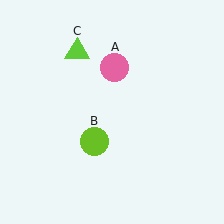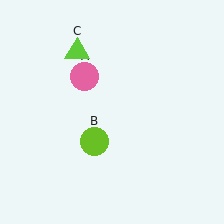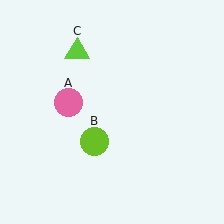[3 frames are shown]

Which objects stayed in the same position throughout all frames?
Lime circle (object B) and lime triangle (object C) remained stationary.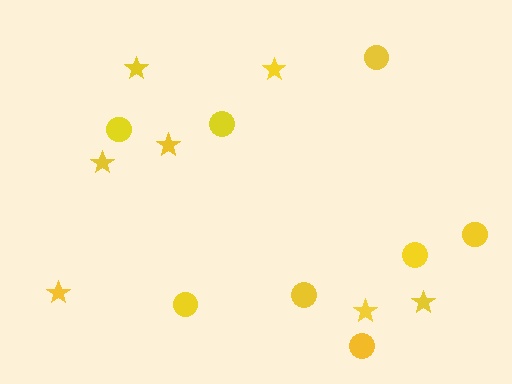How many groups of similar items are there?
There are 2 groups: one group of circles (8) and one group of stars (7).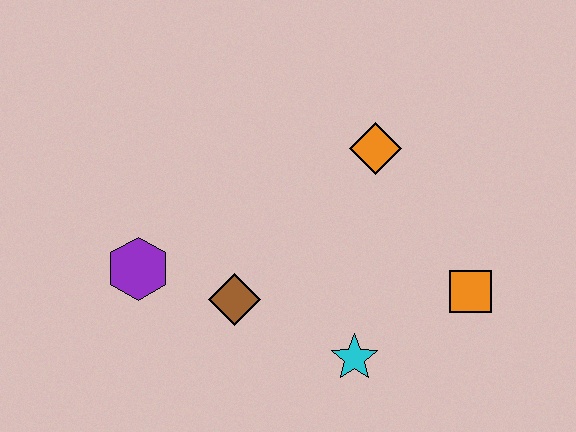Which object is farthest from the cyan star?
The purple hexagon is farthest from the cyan star.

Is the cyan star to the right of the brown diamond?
Yes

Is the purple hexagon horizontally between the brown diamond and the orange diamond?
No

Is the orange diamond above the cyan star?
Yes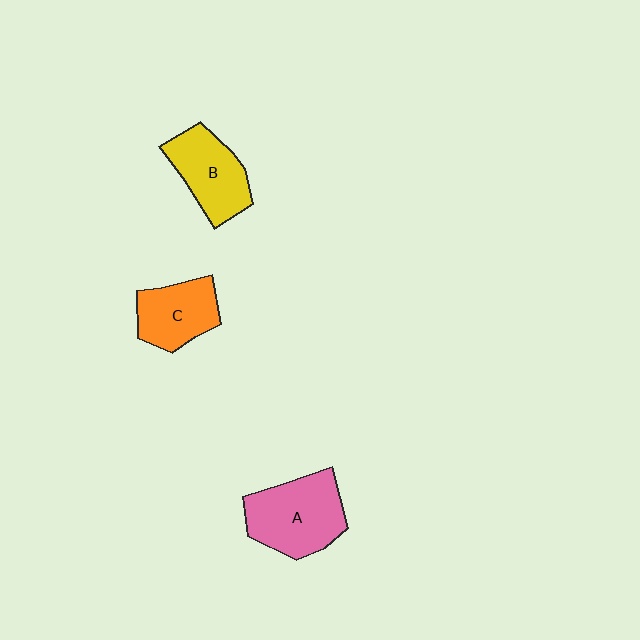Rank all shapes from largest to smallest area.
From largest to smallest: A (pink), B (yellow), C (orange).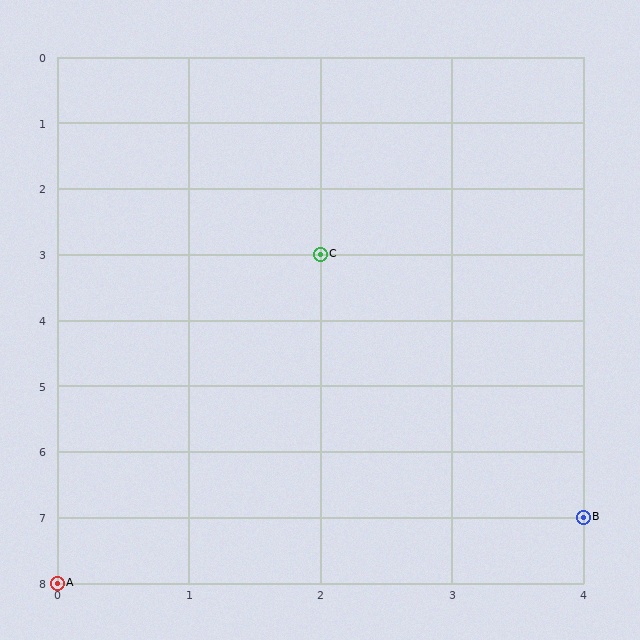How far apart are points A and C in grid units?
Points A and C are 2 columns and 5 rows apart (about 5.4 grid units diagonally).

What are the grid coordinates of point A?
Point A is at grid coordinates (0, 8).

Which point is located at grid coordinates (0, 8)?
Point A is at (0, 8).